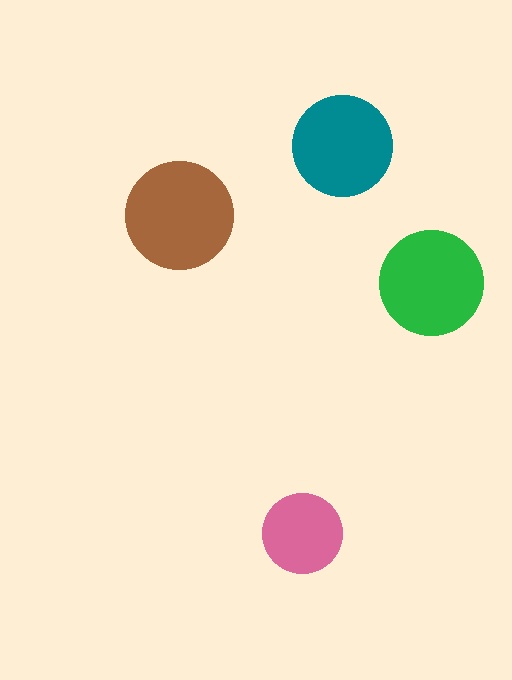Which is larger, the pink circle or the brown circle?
The brown one.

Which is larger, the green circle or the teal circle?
The green one.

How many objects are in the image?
There are 4 objects in the image.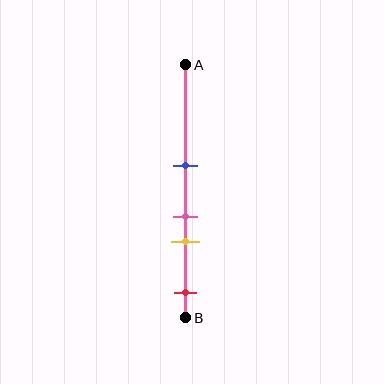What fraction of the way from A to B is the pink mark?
The pink mark is approximately 60% (0.6) of the way from A to B.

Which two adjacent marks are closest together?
The pink and yellow marks are the closest adjacent pair.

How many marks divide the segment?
There are 4 marks dividing the segment.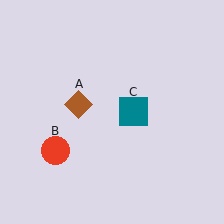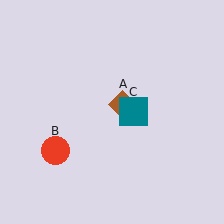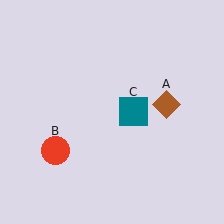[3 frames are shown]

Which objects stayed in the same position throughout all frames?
Red circle (object B) and teal square (object C) remained stationary.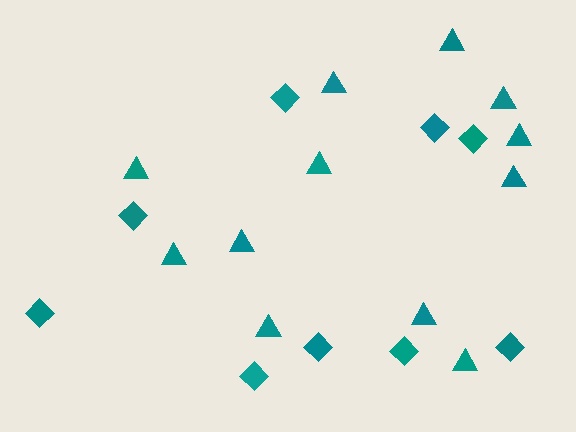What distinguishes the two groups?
There are 2 groups: one group of triangles (12) and one group of diamonds (9).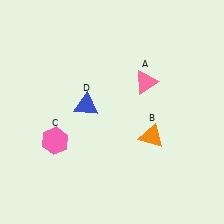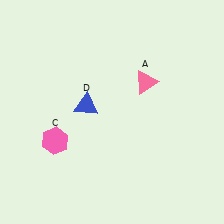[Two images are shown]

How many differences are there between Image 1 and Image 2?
There is 1 difference between the two images.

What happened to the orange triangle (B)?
The orange triangle (B) was removed in Image 2. It was in the bottom-right area of Image 1.